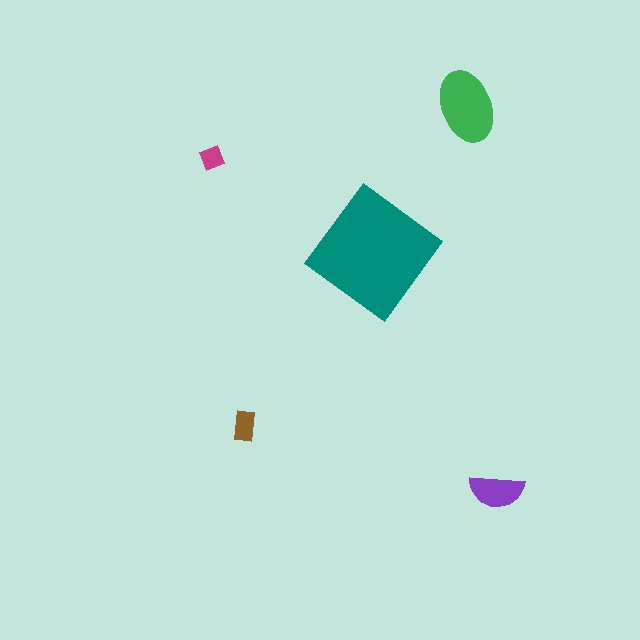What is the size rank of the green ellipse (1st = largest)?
2nd.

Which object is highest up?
The green ellipse is topmost.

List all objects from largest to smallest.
The teal diamond, the green ellipse, the purple semicircle, the brown rectangle, the magenta diamond.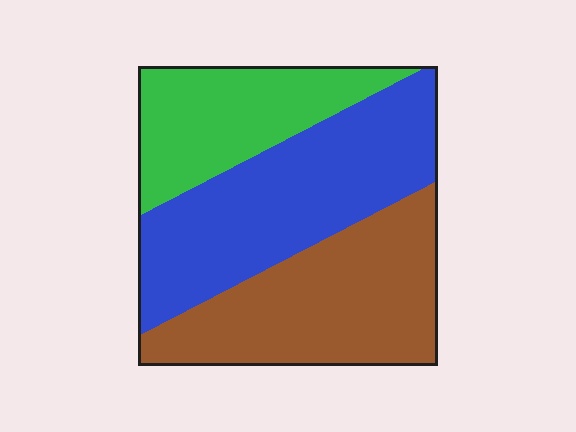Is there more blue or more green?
Blue.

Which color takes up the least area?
Green, at roughly 25%.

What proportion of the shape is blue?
Blue takes up about two fifths (2/5) of the shape.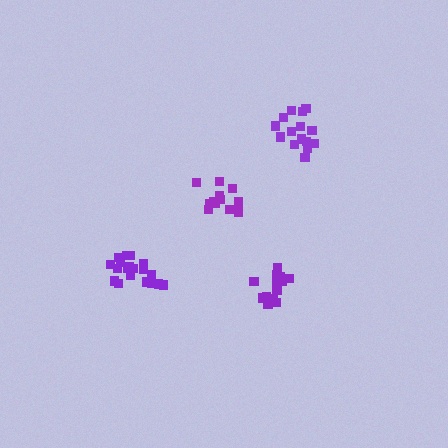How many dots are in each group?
Group 1: 19 dots, Group 2: 14 dots, Group 3: 13 dots, Group 4: 15 dots (61 total).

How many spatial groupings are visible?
There are 4 spatial groupings.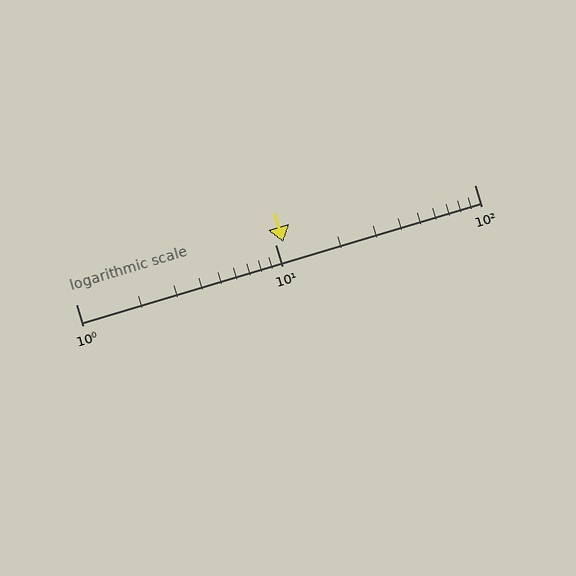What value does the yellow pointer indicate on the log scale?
The pointer indicates approximately 11.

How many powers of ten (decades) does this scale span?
The scale spans 2 decades, from 1 to 100.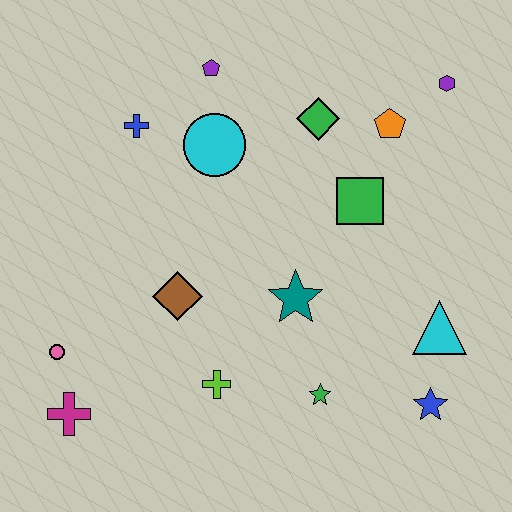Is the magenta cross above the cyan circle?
No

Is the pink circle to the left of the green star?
Yes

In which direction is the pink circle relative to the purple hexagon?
The pink circle is to the left of the purple hexagon.